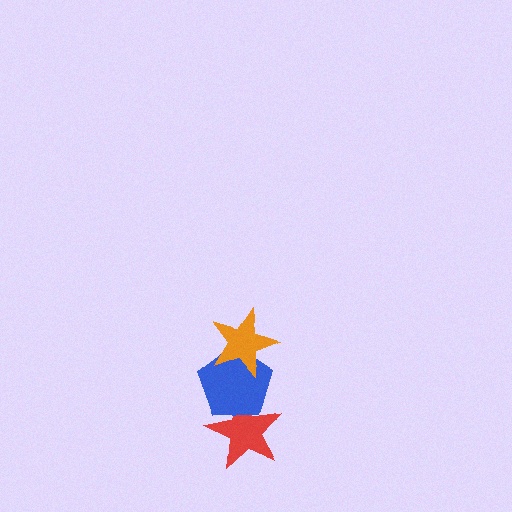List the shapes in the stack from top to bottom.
From top to bottom: the orange star, the blue pentagon, the red star.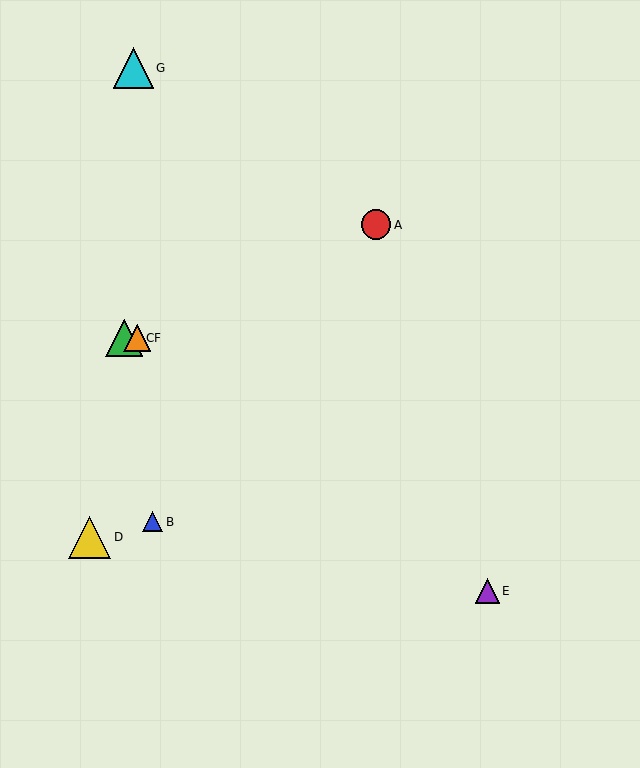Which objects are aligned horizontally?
Objects C, F are aligned horizontally.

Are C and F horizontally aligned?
Yes, both are at y≈338.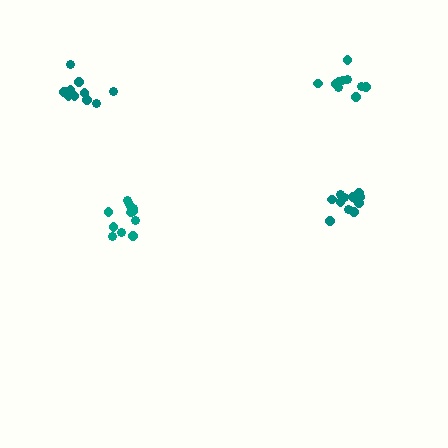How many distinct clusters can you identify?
There are 4 distinct clusters.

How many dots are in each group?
Group 1: 11 dots, Group 2: 12 dots, Group 3: 11 dots, Group 4: 13 dots (47 total).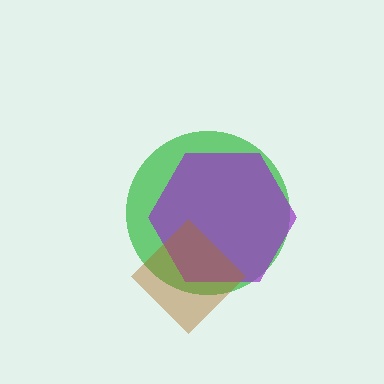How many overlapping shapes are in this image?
There are 3 overlapping shapes in the image.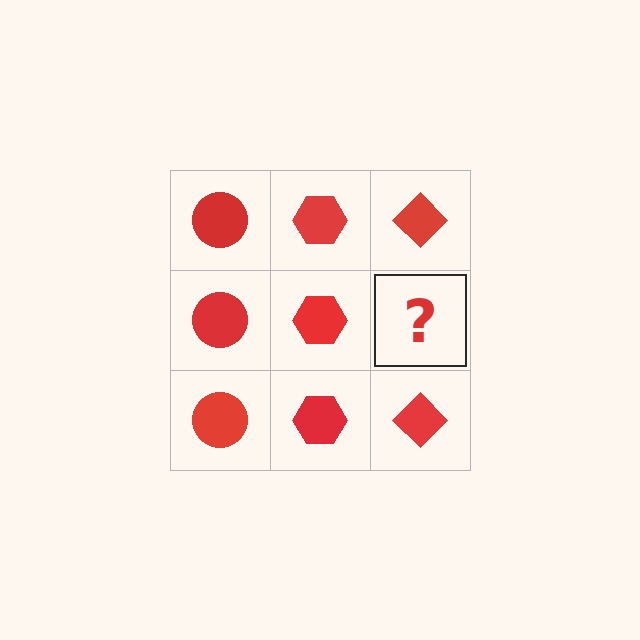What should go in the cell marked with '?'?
The missing cell should contain a red diamond.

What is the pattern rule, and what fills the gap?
The rule is that each column has a consistent shape. The gap should be filled with a red diamond.